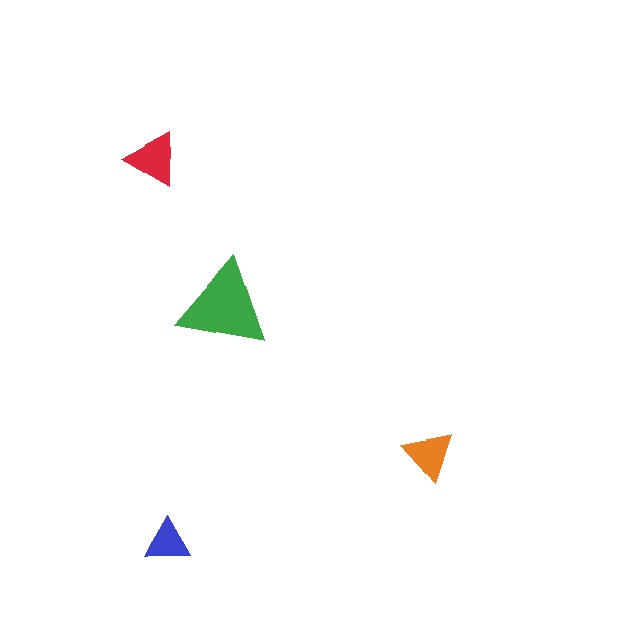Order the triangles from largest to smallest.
the green one, the red one, the orange one, the blue one.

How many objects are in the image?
There are 4 objects in the image.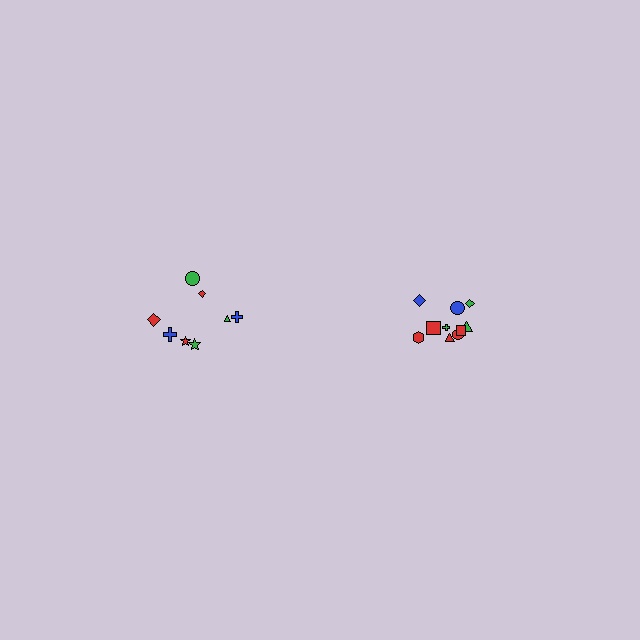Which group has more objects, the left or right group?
The right group.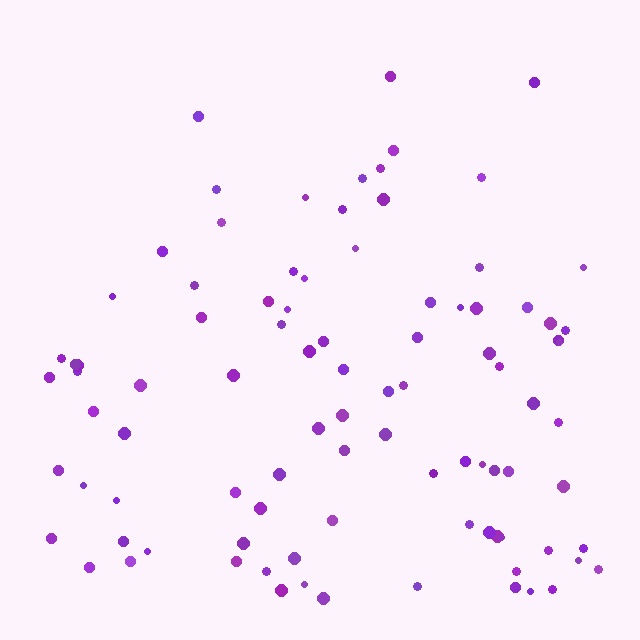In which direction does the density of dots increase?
From top to bottom, with the bottom side densest.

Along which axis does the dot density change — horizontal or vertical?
Vertical.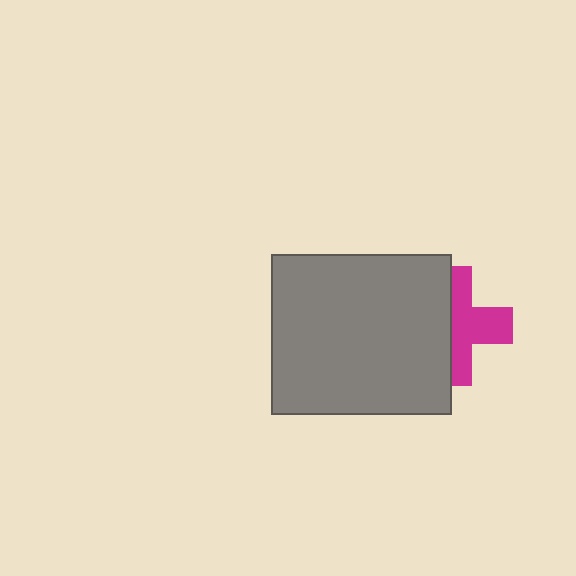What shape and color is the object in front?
The object in front is a gray rectangle.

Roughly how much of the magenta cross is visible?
About half of it is visible (roughly 53%).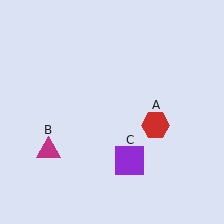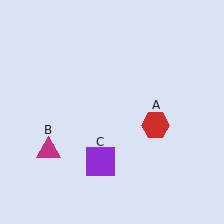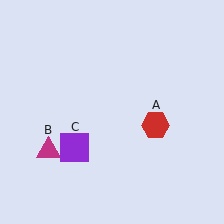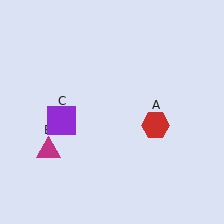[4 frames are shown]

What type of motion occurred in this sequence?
The purple square (object C) rotated clockwise around the center of the scene.